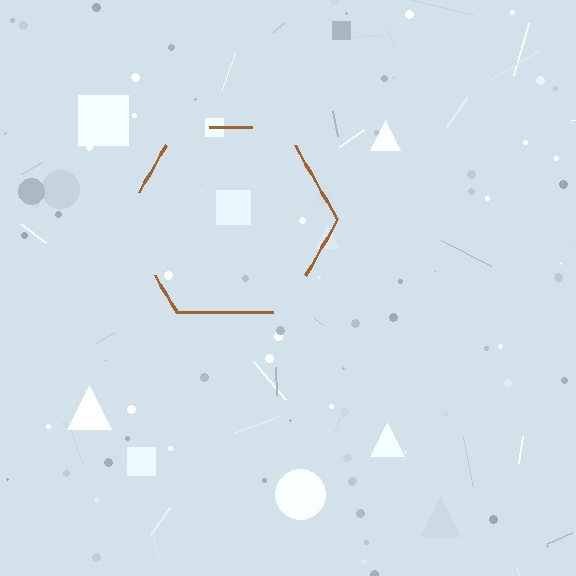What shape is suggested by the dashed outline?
The dashed outline suggests a hexagon.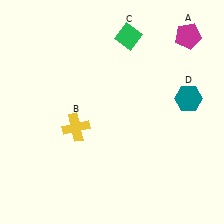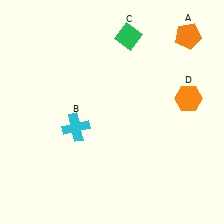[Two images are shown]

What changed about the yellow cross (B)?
In Image 1, B is yellow. In Image 2, it changed to cyan.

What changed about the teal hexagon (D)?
In Image 1, D is teal. In Image 2, it changed to orange.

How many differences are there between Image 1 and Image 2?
There are 3 differences between the two images.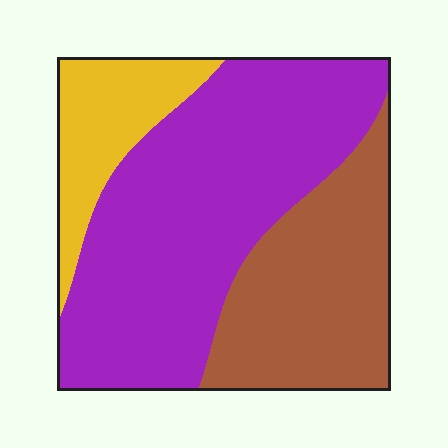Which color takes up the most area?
Purple, at roughly 55%.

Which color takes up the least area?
Yellow, at roughly 15%.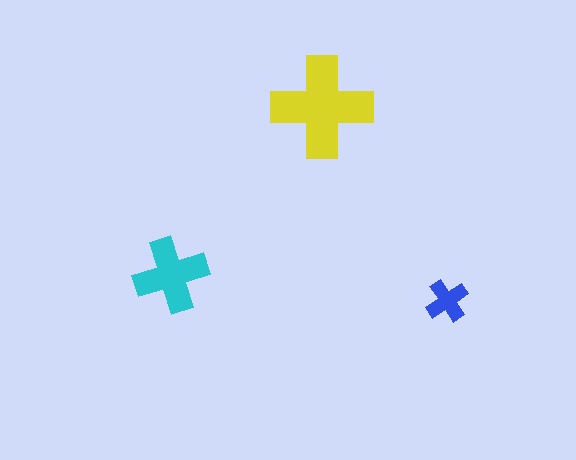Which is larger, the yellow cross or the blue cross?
The yellow one.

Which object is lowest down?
The blue cross is bottommost.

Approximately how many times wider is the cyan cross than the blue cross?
About 2 times wider.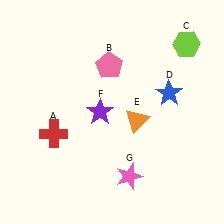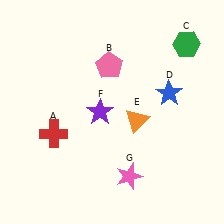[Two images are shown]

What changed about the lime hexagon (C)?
In Image 1, C is lime. In Image 2, it changed to green.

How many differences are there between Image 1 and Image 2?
There is 1 difference between the two images.